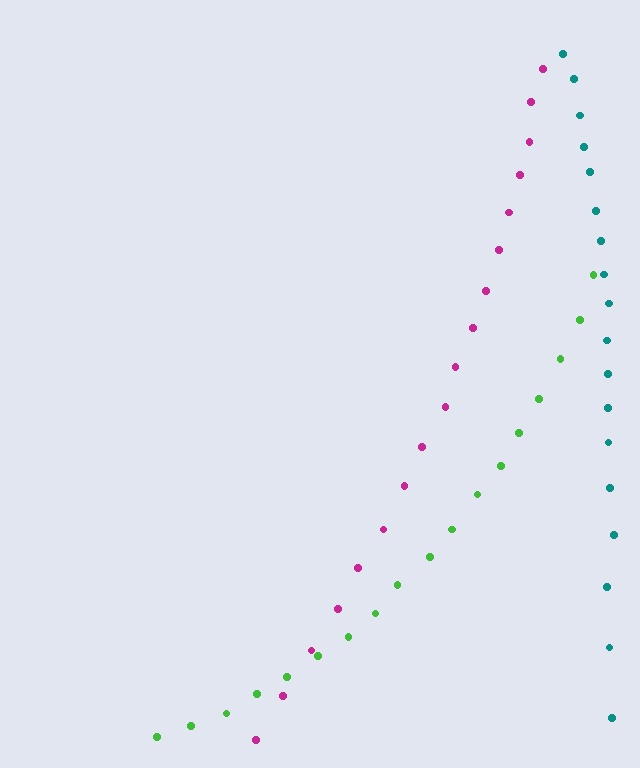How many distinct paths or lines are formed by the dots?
There are 3 distinct paths.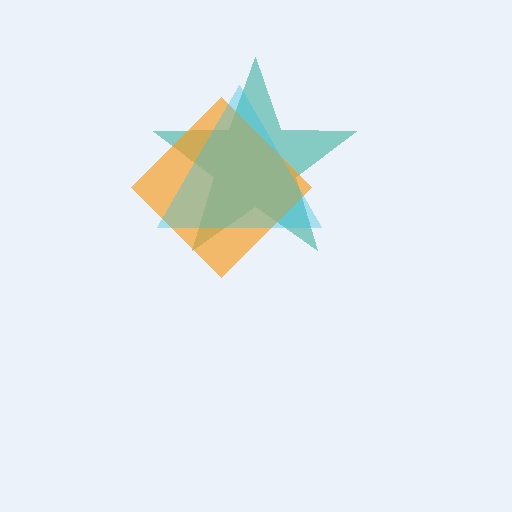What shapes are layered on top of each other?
The layered shapes are: a teal star, an orange diamond, a cyan triangle.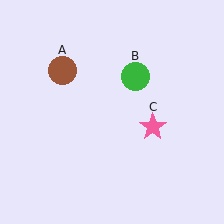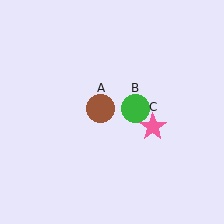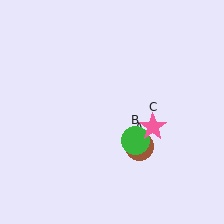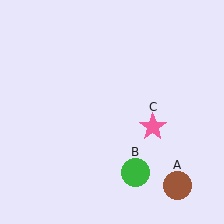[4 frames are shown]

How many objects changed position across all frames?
2 objects changed position: brown circle (object A), green circle (object B).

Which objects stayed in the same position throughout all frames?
Pink star (object C) remained stationary.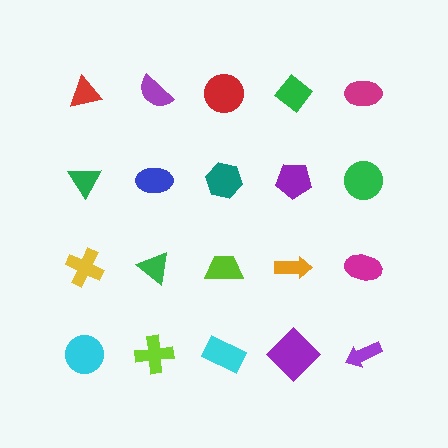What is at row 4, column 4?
A purple diamond.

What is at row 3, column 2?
A green triangle.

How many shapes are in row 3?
5 shapes.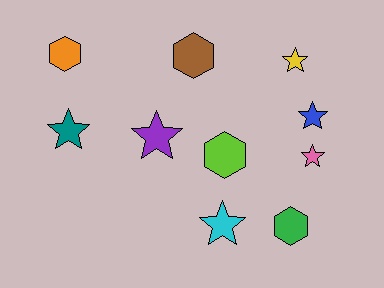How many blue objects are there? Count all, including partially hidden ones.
There is 1 blue object.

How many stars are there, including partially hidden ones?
There are 6 stars.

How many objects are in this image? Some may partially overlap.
There are 10 objects.